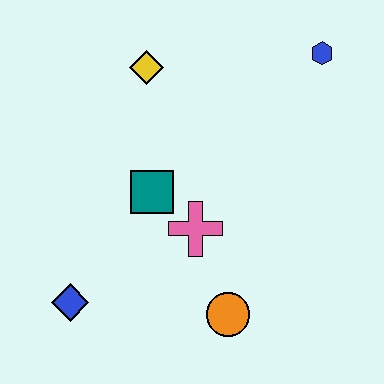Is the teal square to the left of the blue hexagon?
Yes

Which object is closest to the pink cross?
The teal square is closest to the pink cross.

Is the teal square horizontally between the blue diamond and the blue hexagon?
Yes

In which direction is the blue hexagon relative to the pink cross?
The blue hexagon is above the pink cross.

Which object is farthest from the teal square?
The blue hexagon is farthest from the teal square.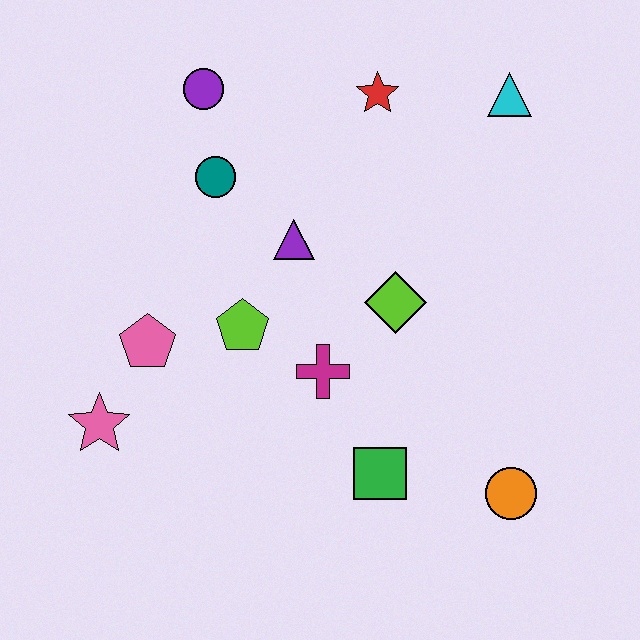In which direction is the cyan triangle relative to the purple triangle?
The cyan triangle is to the right of the purple triangle.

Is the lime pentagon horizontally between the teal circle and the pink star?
No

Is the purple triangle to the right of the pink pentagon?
Yes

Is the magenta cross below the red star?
Yes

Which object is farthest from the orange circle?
The purple circle is farthest from the orange circle.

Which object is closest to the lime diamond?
The magenta cross is closest to the lime diamond.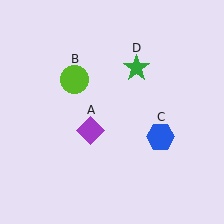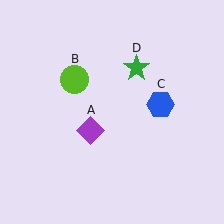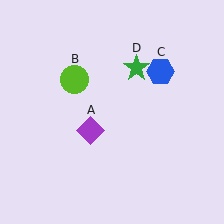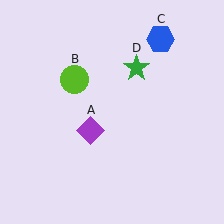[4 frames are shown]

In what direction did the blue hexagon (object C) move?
The blue hexagon (object C) moved up.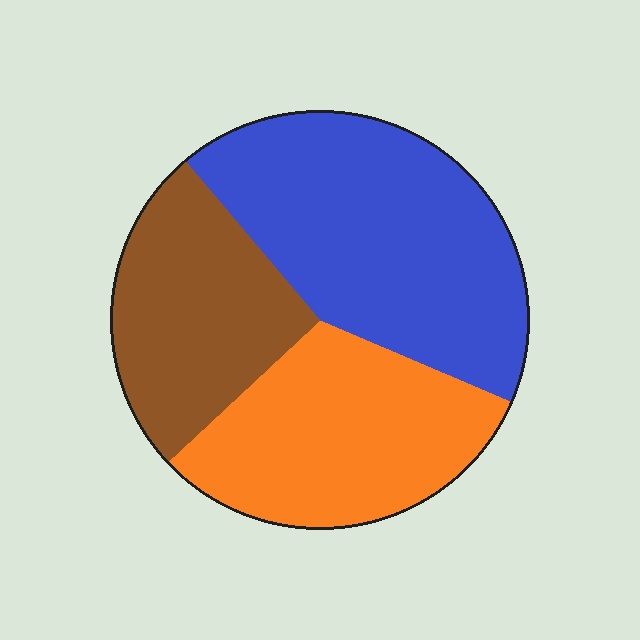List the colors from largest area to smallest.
From largest to smallest: blue, orange, brown.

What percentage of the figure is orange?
Orange covers 31% of the figure.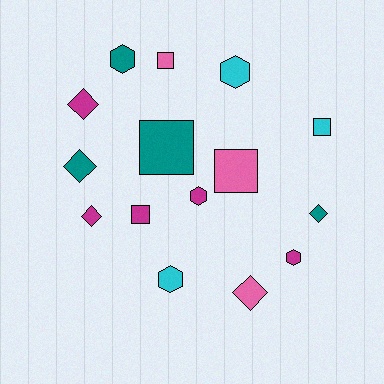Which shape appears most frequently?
Diamond, with 5 objects.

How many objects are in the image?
There are 15 objects.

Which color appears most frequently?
Magenta, with 5 objects.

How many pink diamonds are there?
There is 1 pink diamond.